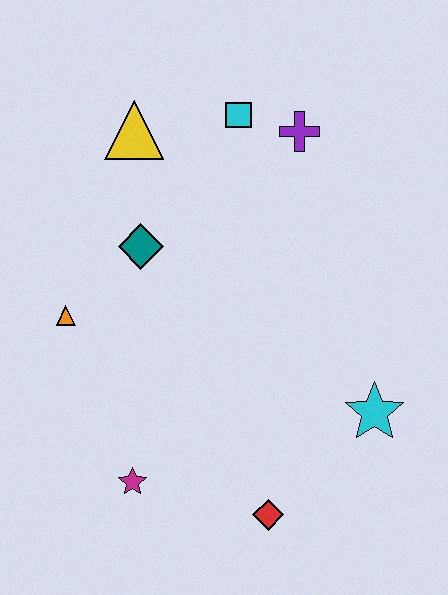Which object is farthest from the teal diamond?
The red diamond is farthest from the teal diamond.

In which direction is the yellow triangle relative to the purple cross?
The yellow triangle is to the left of the purple cross.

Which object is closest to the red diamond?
The magenta star is closest to the red diamond.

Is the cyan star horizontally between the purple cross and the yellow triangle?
No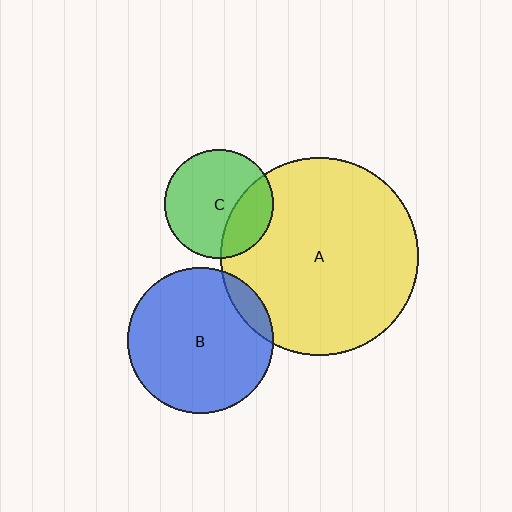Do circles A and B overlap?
Yes.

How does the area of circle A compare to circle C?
Approximately 3.3 times.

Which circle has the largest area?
Circle A (yellow).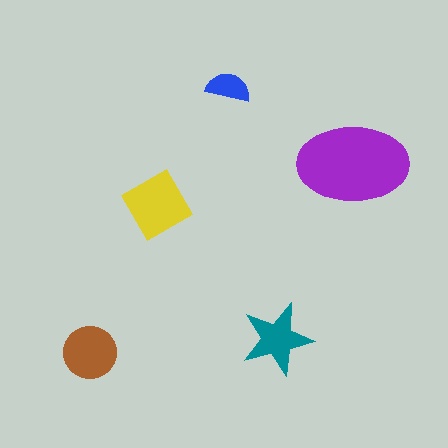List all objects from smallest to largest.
The blue semicircle, the teal star, the brown circle, the yellow diamond, the purple ellipse.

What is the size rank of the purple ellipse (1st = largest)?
1st.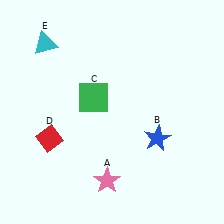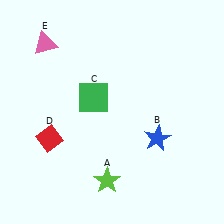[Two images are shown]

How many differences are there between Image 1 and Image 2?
There are 2 differences between the two images.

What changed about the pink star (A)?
In Image 1, A is pink. In Image 2, it changed to lime.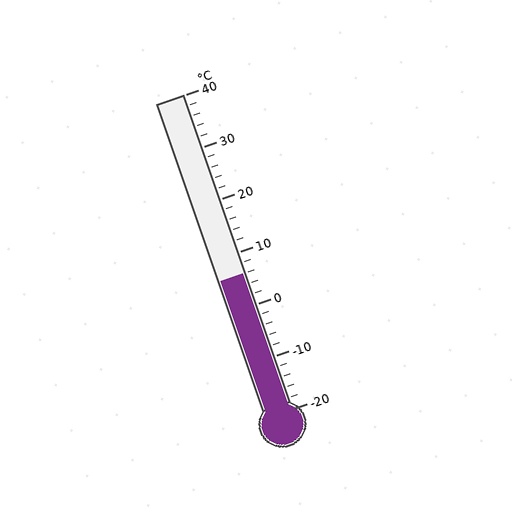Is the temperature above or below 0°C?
The temperature is above 0°C.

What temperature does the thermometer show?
The thermometer shows approximately 6°C.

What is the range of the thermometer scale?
The thermometer scale ranges from -20°C to 40°C.